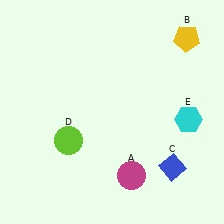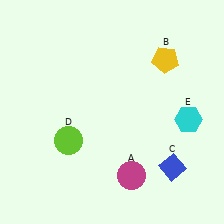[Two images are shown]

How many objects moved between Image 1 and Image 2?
1 object moved between the two images.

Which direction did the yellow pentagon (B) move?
The yellow pentagon (B) moved down.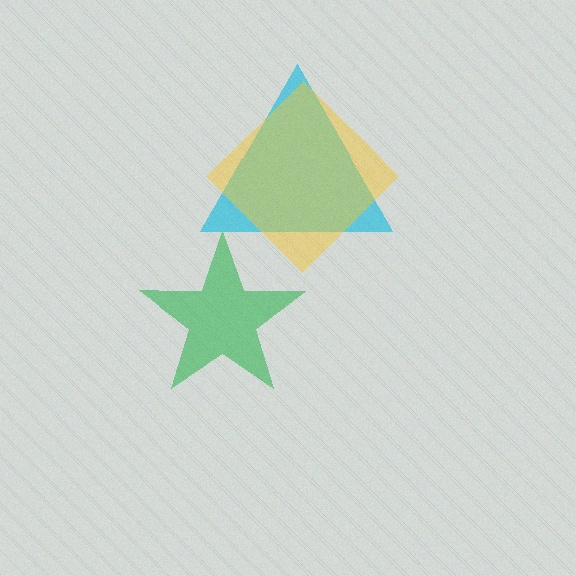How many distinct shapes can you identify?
There are 3 distinct shapes: a green star, a cyan triangle, a yellow diamond.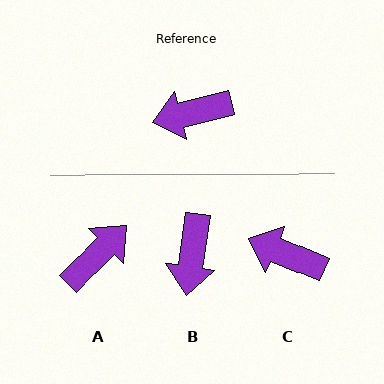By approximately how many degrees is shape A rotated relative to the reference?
Approximately 150 degrees clockwise.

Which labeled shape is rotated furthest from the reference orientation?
A, about 150 degrees away.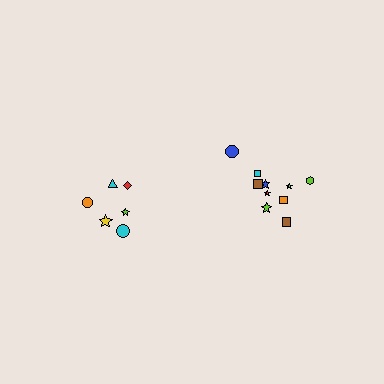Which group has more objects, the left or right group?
The right group.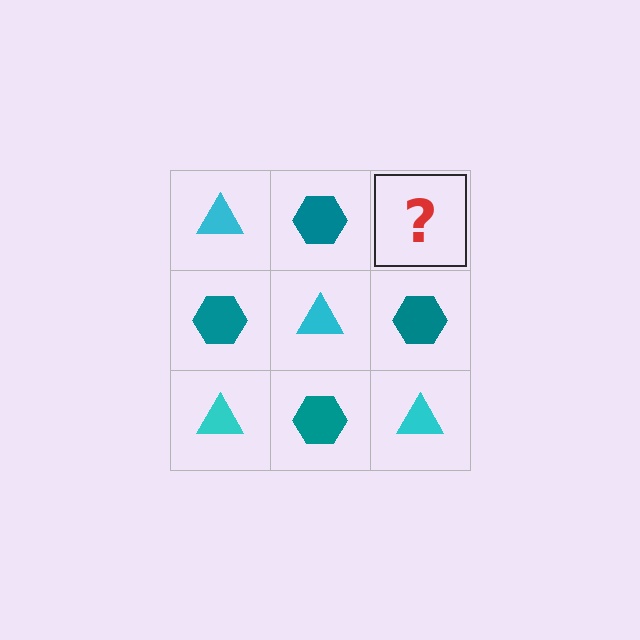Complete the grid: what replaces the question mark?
The question mark should be replaced with a cyan triangle.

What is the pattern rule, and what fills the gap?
The rule is that it alternates cyan triangle and teal hexagon in a checkerboard pattern. The gap should be filled with a cyan triangle.